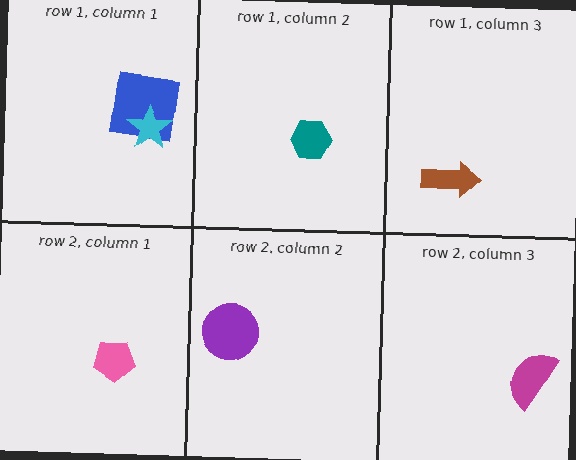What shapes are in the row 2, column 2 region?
The purple circle.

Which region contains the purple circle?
The row 2, column 2 region.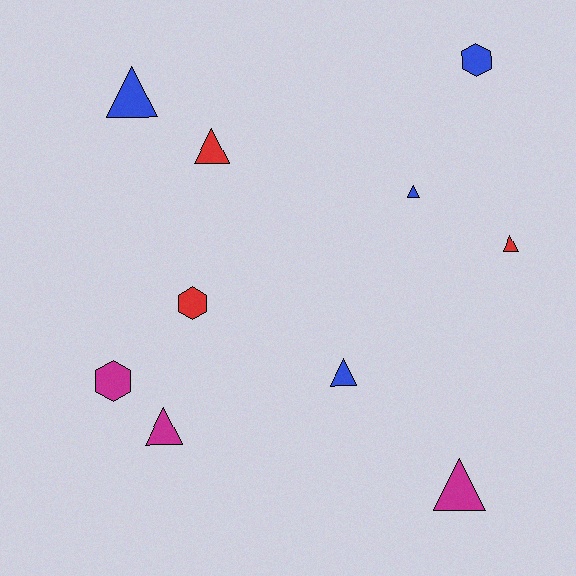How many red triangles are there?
There are 2 red triangles.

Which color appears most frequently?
Blue, with 4 objects.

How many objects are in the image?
There are 10 objects.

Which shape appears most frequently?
Triangle, with 7 objects.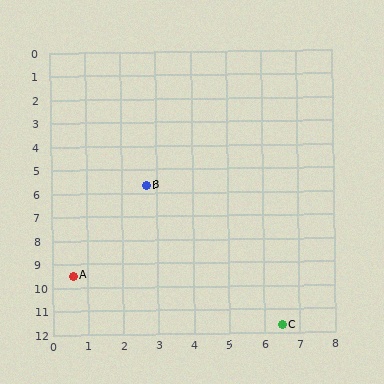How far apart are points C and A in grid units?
Points C and A are about 6.3 grid units apart.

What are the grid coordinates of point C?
Point C is at approximately (6.5, 11.7).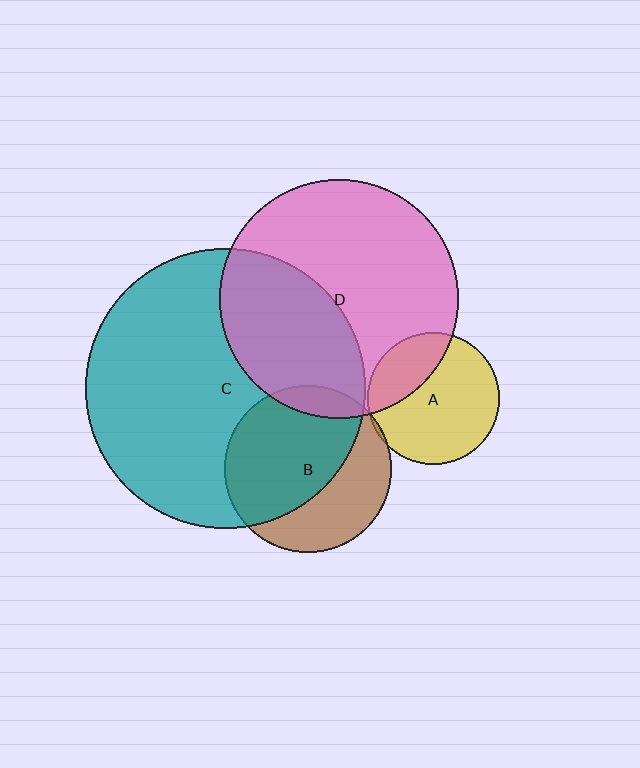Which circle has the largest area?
Circle C (teal).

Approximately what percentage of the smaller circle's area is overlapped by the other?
Approximately 40%.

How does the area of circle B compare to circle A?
Approximately 1.6 times.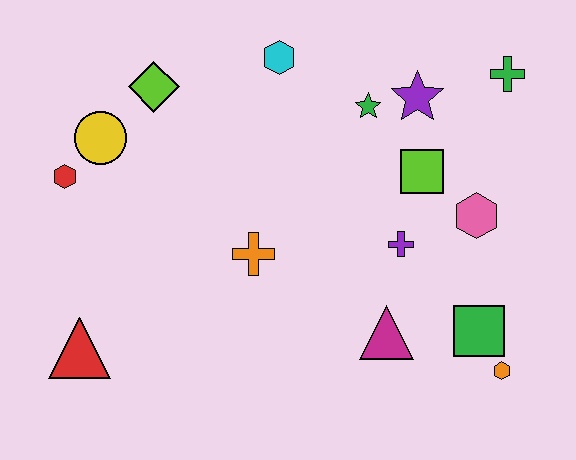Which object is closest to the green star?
The purple star is closest to the green star.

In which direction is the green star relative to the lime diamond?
The green star is to the right of the lime diamond.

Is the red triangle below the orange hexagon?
No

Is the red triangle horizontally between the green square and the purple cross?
No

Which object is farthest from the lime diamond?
The orange hexagon is farthest from the lime diamond.